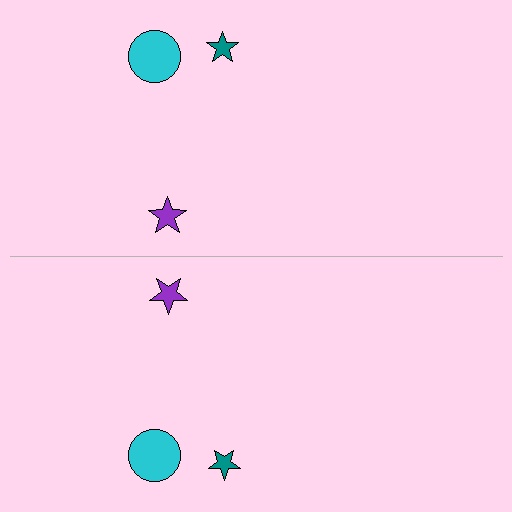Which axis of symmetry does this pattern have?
The pattern has a horizontal axis of symmetry running through the center of the image.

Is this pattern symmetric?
Yes, this pattern has bilateral (reflection) symmetry.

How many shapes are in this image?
There are 6 shapes in this image.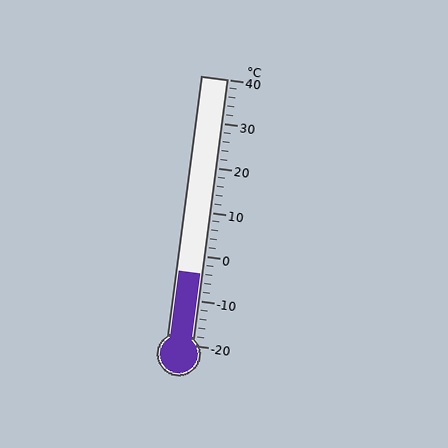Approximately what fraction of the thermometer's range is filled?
The thermometer is filled to approximately 25% of its range.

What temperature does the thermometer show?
The thermometer shows approximately -4°C.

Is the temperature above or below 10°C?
The temperature is below 10°C.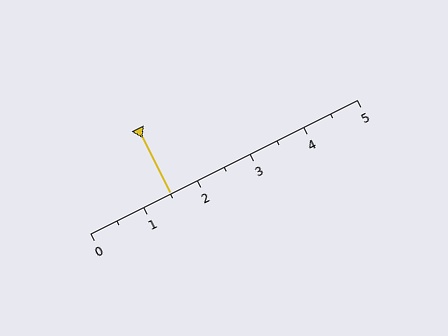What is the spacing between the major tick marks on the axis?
The major ticks are spaced 1 apart.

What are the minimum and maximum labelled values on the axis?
The axis runs from 0 to 5.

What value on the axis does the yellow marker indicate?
The marker indicates approximately 1.5.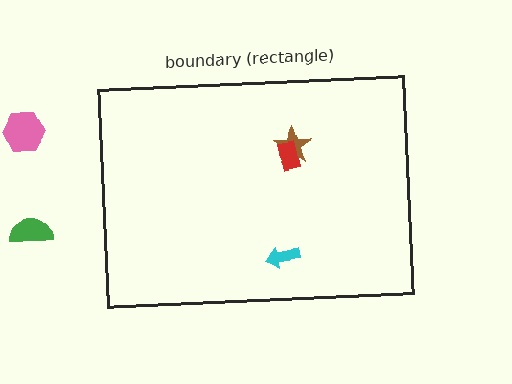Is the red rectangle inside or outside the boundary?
Inside.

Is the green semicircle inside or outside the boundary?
Outside.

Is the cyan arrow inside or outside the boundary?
Inside.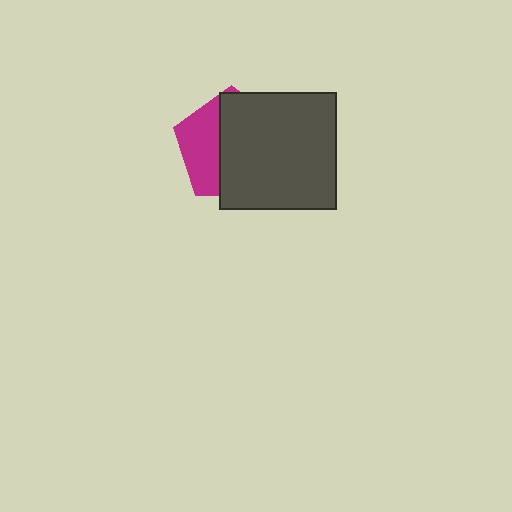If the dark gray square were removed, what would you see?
You would see the complete magenta pentagon.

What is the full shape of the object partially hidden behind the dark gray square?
The partially hidden object is a magenta pentagon.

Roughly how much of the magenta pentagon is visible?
A small part of it is visible (roughly 37%).